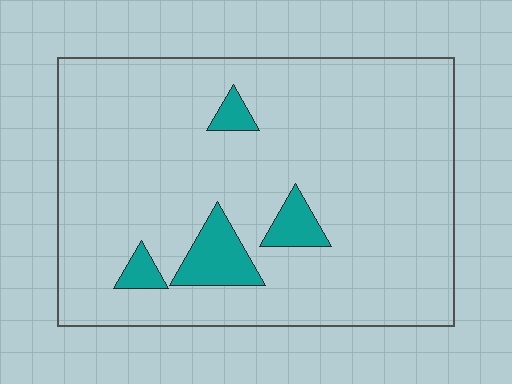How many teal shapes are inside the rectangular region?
4.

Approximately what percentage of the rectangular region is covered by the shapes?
Approximately 10%.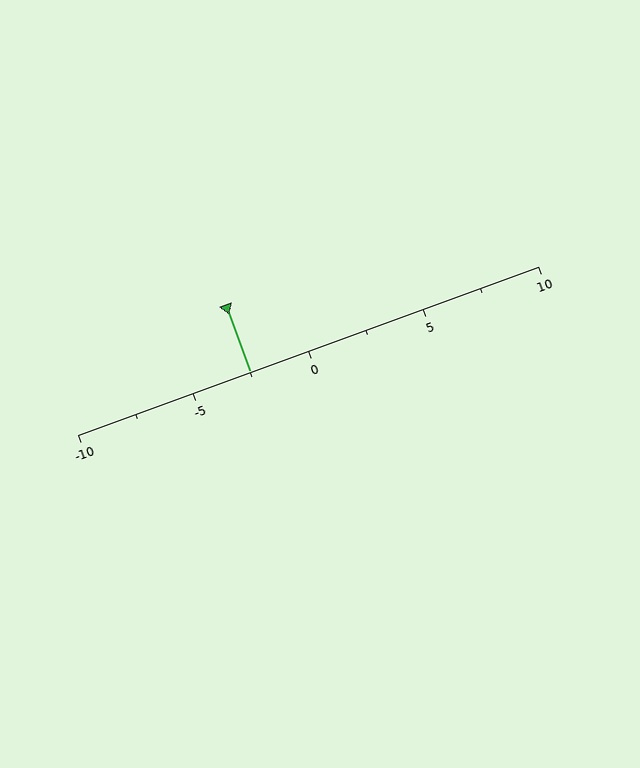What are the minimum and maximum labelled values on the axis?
The axis runs from -10 to 10.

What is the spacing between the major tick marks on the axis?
The major ticks are spaced 5 apart.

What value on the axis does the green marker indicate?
The marker indicates approximately -2.5.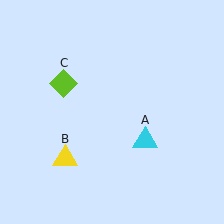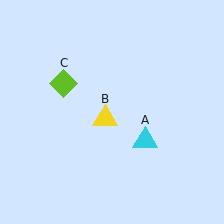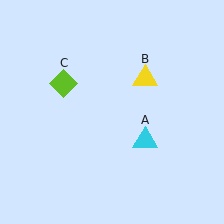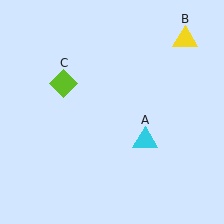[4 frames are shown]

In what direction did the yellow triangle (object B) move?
The yellow triangle (object B) moved up and to the right.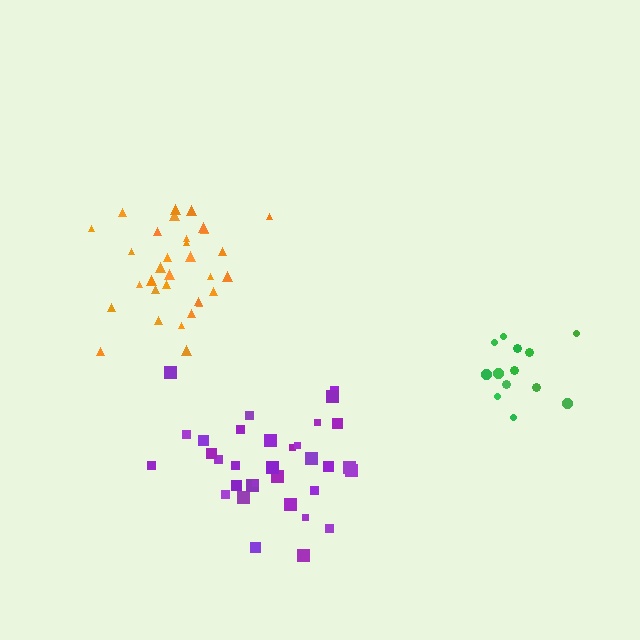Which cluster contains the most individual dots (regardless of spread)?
Purple (33).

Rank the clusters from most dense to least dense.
purple, orange, green.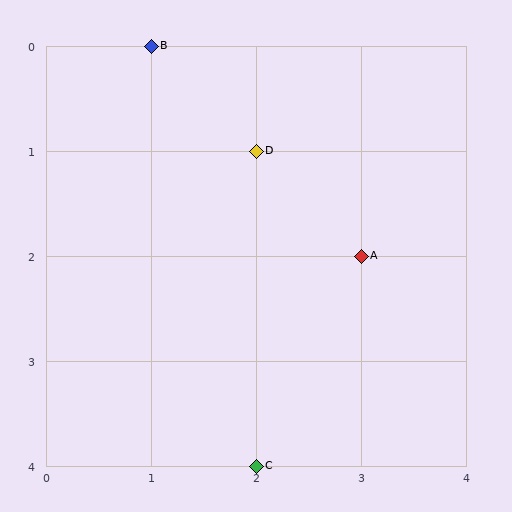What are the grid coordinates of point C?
Point C is at grid coordinates (2, 4).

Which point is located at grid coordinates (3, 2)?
Point A is at (3, 2).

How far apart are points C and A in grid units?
Points C and A are 1 column and 2 rows apart (about 2.2 grid units diagonally).